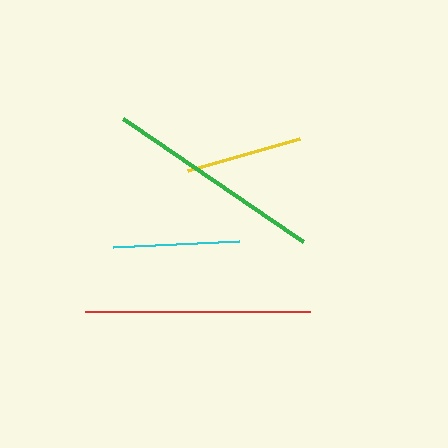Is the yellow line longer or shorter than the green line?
The green line is longer than the yellow line.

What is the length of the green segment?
The green segment is approximately 217 pixels long.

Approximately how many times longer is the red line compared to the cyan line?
The red line is approximately 1.8 times the length of the cyan line.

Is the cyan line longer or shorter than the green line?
The green line is longer than the cyan line.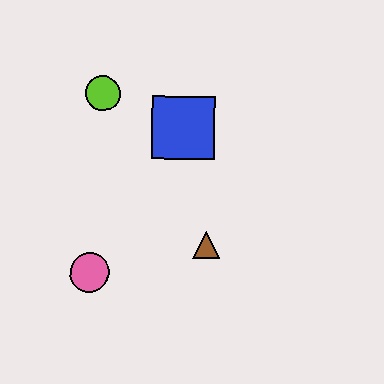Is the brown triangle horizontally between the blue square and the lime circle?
No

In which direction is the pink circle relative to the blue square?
The pink circle is below the blue square.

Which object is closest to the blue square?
The lime circle is closest to the blue square.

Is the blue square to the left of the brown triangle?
Yes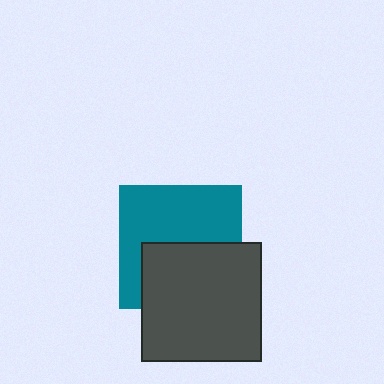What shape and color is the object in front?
The object in front is a dark gray square.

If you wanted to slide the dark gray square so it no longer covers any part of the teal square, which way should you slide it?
Slide it down — that is the most direct way to separate the two shapes.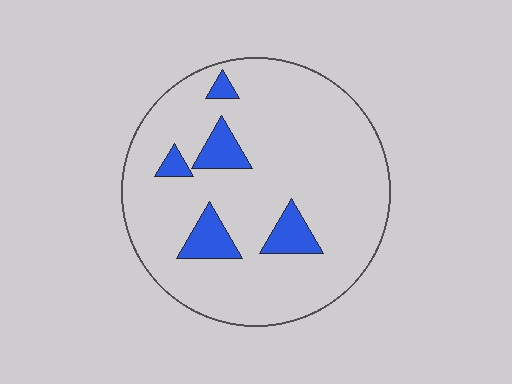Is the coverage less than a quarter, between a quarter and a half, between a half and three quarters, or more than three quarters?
Less than a quarter.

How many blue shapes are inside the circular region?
5.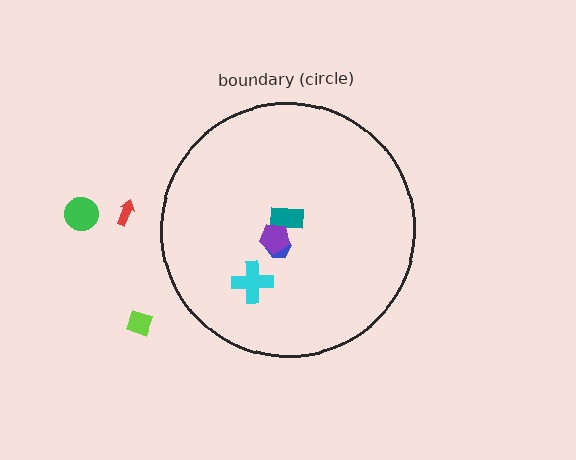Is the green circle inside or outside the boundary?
Outside.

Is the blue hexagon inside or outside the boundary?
Inside.